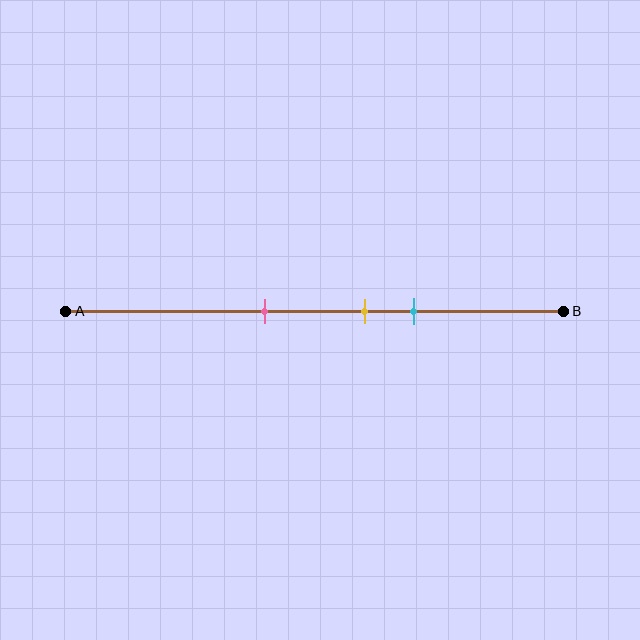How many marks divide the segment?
There are 3 marks dividing the segment.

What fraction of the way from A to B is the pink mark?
The pink mark is approximately 40% (0.4) of the way from A to B.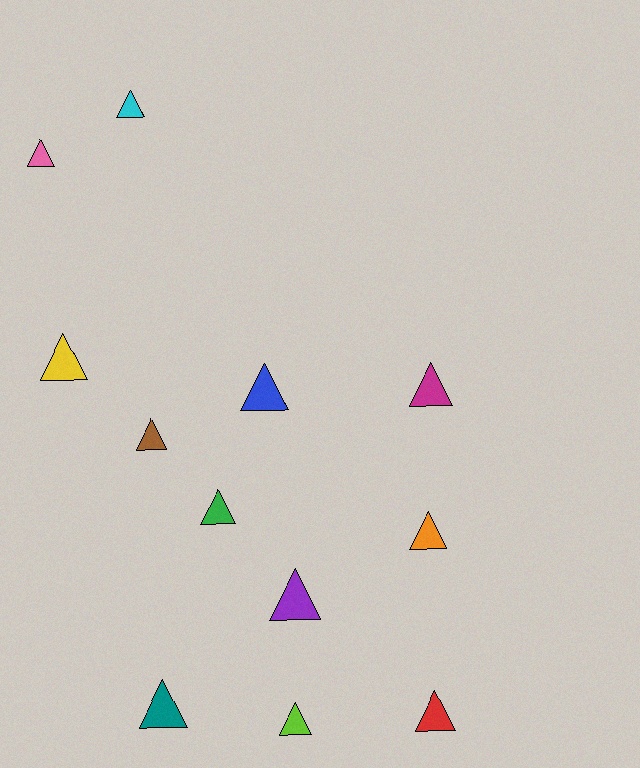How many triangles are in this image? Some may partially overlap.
There are 12 triangles.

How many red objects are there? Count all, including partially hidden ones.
There is 1 red object.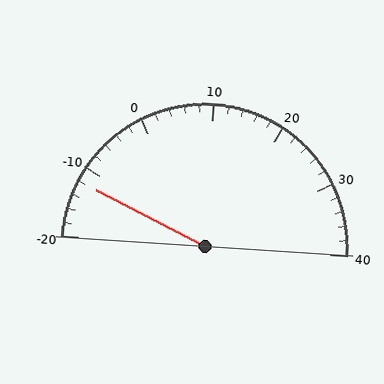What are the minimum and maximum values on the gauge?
The gauge ranges from -20 to 40.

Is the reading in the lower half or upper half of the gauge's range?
The reading is in the lower half of the range (-20 to 40).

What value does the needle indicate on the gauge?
The needle indicates approximately -12.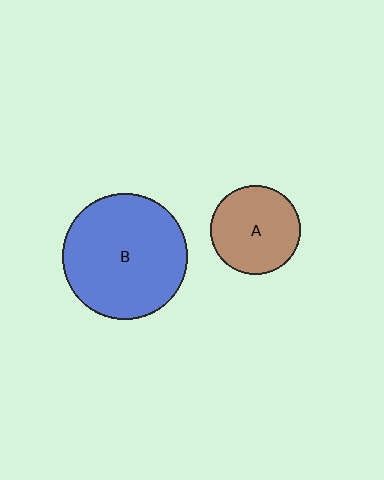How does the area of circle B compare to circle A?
Approximately 2.0 times.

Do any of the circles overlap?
No, none of the circles overlap.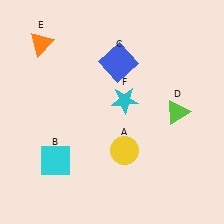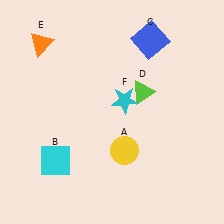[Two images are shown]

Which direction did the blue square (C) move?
The blue square (C) moved right.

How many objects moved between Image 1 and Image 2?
2 objects moved between the two images.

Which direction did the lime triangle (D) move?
The lime triangle (D) moved left.